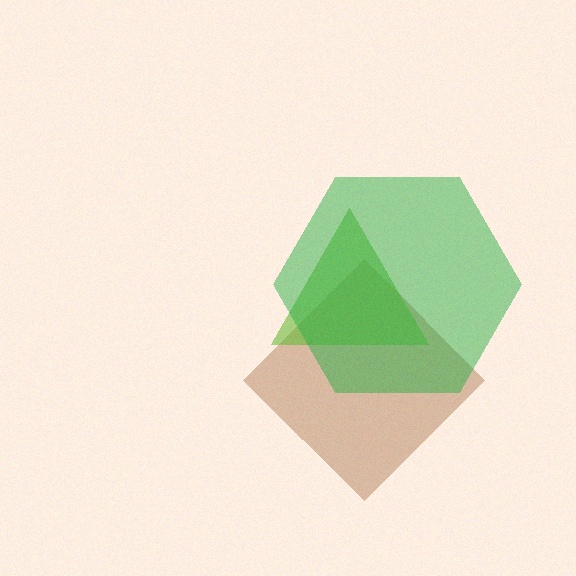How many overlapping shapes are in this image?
There are 3 overlapping shapes in the image.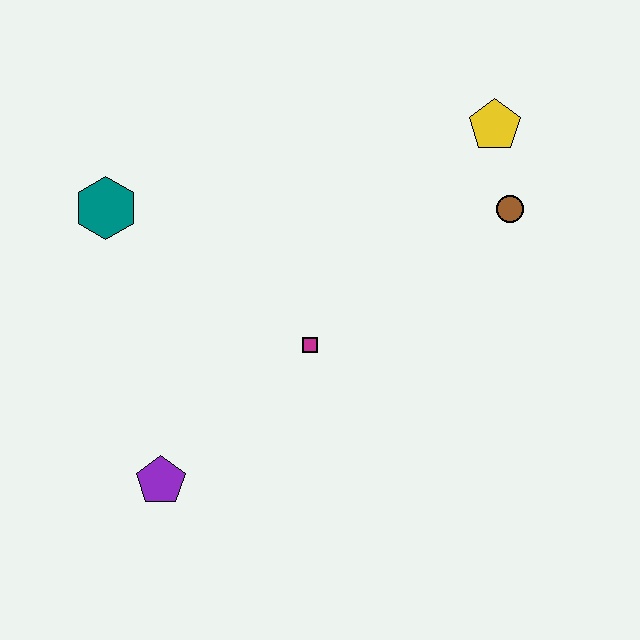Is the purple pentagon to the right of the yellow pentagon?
No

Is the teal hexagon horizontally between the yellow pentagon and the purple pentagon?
No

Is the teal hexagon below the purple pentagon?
No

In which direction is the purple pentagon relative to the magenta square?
The purple pentagon is to the left of the magenta square.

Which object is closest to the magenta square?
The purple pentagon is closest to the magenta square.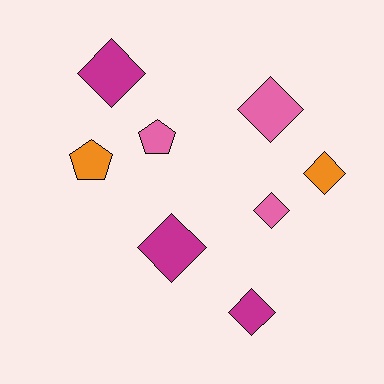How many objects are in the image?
There are 8 objects.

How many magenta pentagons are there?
There are no magenta pentagons.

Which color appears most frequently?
Magenta, with 3 objects.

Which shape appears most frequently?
Diamond, with 6 objects.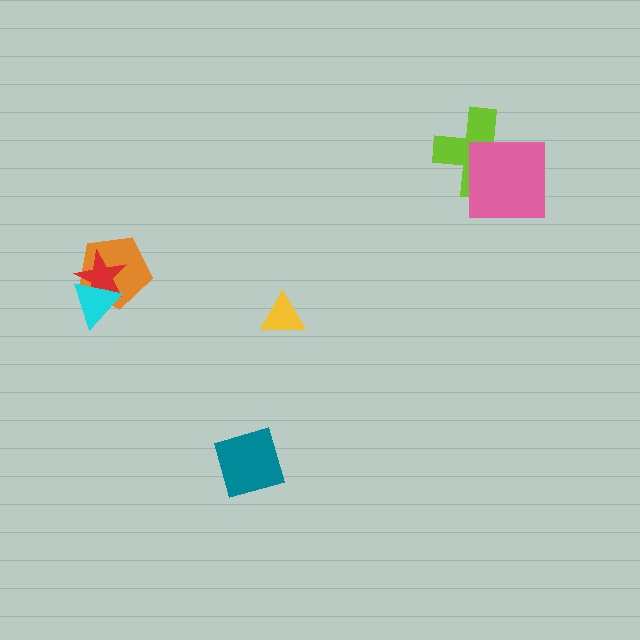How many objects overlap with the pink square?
1 object overlaps with the pink square.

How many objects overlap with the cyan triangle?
2 objects overlap with the cyan triangle.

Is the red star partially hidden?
Yes, it is partially covered by another shape.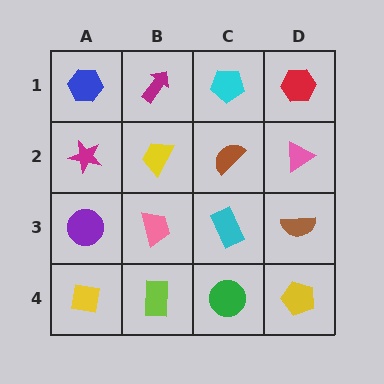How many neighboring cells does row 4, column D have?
2.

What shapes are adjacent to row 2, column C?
A cyan pentagon (row 1, column C), a cyan rectangle (row 3, column C), a yellow trapezoid (row 2, column B), a pink triangle (row 2, column D).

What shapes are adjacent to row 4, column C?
A cyan rectangle (row 3, column C), a lime rectangle (row 4, column B), a yellow pentagon (row 4, column D).